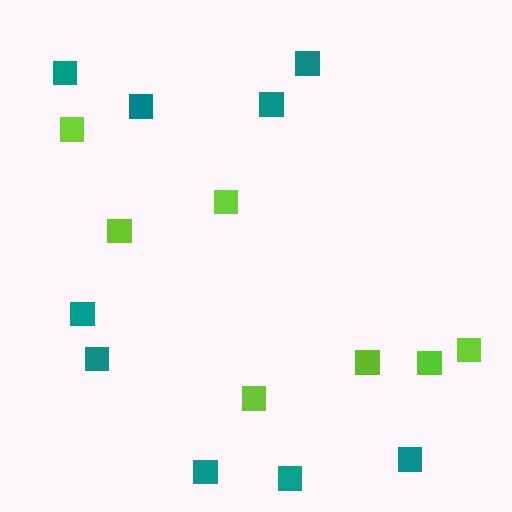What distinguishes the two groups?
There are 2 groups: one group of teal squares (9) and one group of lime squares (7).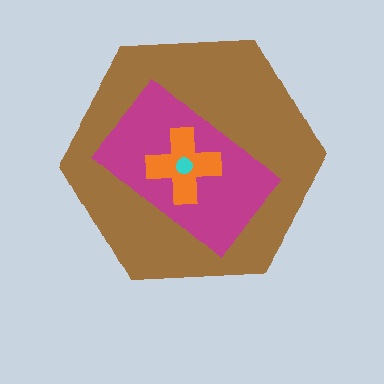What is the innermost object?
The cyan circle.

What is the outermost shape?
The brown hexagon.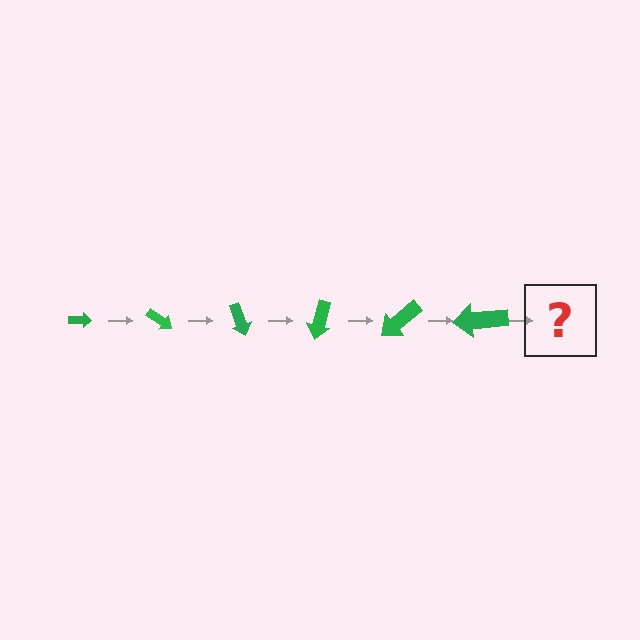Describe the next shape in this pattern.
It should be an arrow, larger than the previous one and rotated 210 degrees from the start.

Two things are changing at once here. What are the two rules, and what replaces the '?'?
The two rules are that the arrow grows larger each step and it rotates 35 degrees each step. The '?' should be an arrow, larger than the previous one and rotated 210 degrees from the start.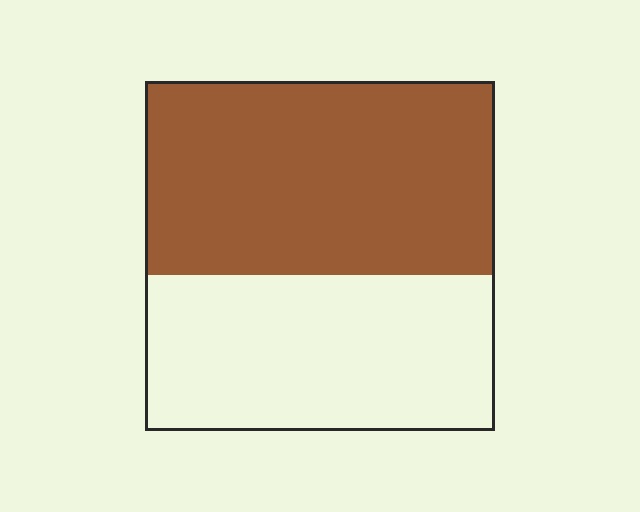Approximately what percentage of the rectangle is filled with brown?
Approximately 55%.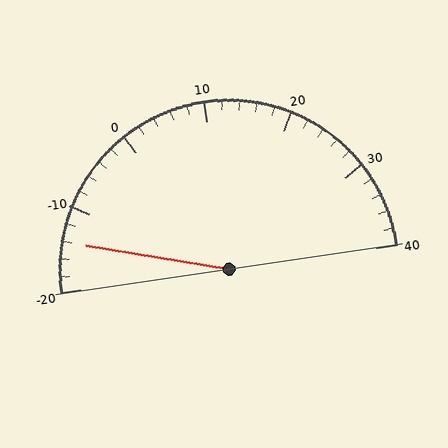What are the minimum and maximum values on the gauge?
The gauge ranges from -20 to 40.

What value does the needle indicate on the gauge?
The needle indicates approximately -14.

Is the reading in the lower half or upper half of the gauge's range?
The reading is in the lower half of the range (-20 to 40).